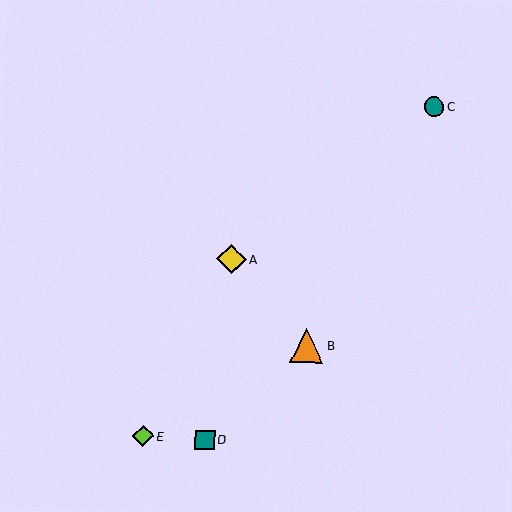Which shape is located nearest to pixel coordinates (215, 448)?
The teal square (labeled D) at (205, 440) is nearest to that location.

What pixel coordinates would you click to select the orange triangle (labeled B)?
Click at (307, 346) to select the orange triangle B.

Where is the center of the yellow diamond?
The center of the yellow diamond is at (231, 259).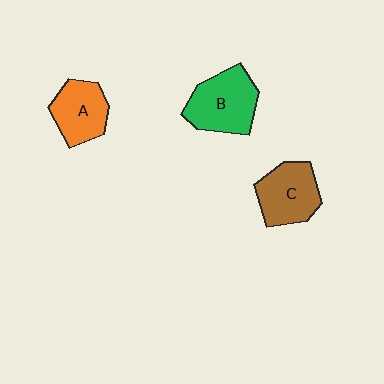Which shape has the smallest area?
Shape A (orange).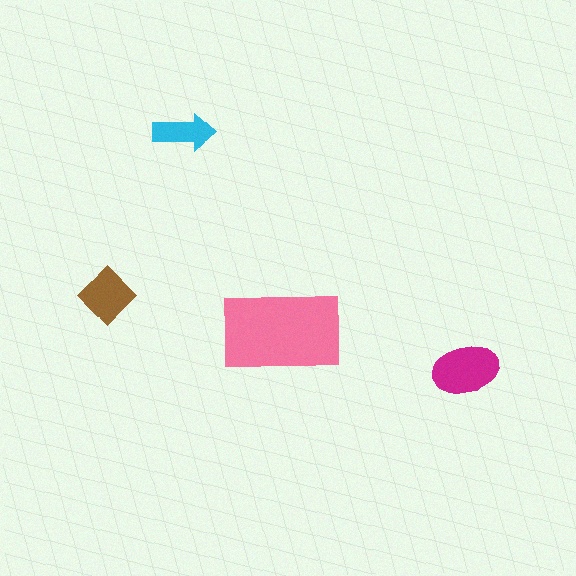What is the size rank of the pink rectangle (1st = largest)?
1st.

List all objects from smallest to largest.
The cyan arrow, the brown diamond, the magenta ellipse, the pink rectangle.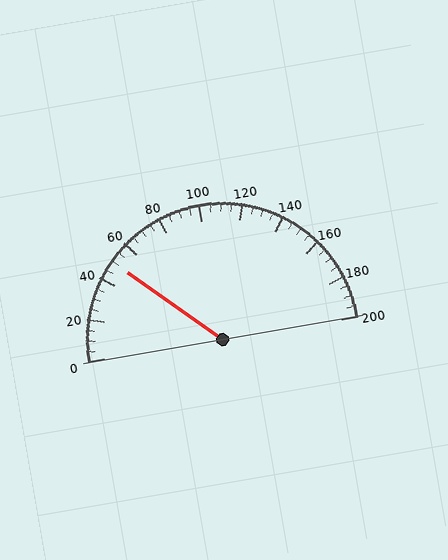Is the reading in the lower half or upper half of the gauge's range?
The reading is in the lower half of the range (0 to 200).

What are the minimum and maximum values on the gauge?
The gauge ranges from 0 to 200.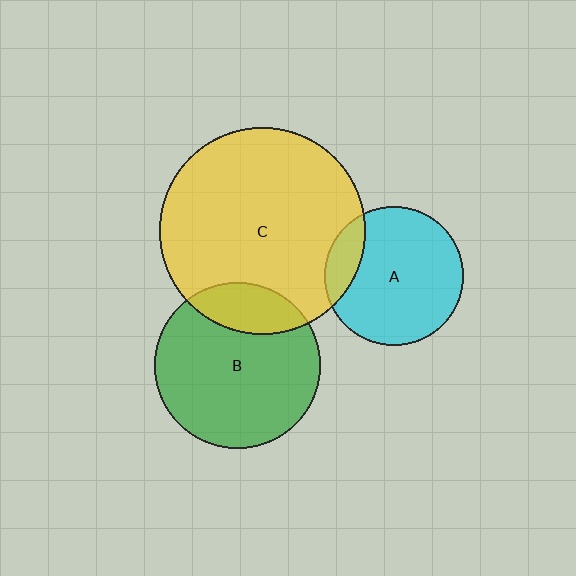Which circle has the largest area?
Circle C (yellow).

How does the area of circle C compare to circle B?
Approximately 1.6 times.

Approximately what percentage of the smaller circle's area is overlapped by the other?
Approximately 15%.